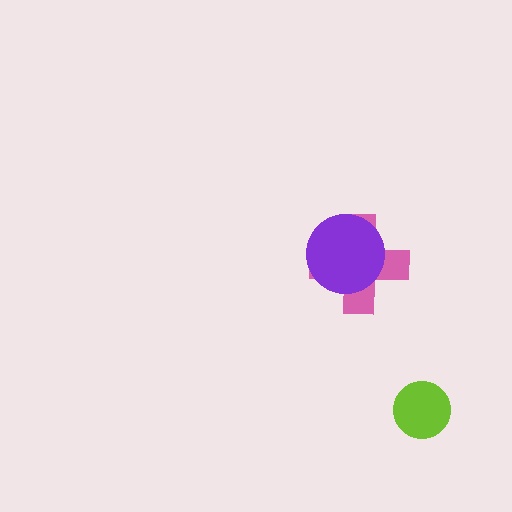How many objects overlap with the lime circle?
0 objects overlap with the lime circle.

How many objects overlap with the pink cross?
1 object overlaps with the pink cross.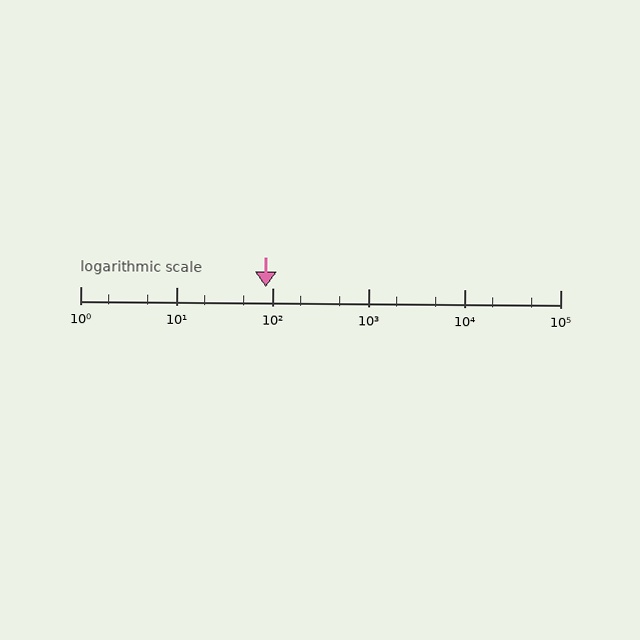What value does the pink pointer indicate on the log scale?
The pointer indicates approximately 85.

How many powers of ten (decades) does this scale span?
The scale spans 5 decades, from 1 to 100000.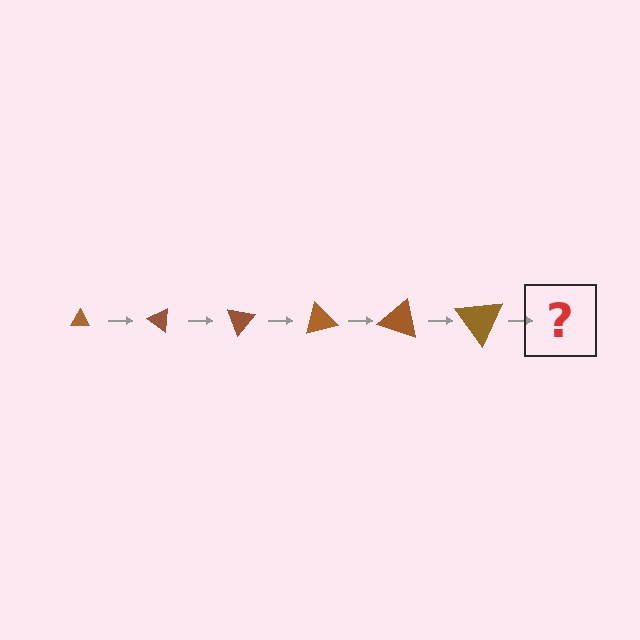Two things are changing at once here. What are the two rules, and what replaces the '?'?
The two rules are that the triangle grows larger each step and it rotates 35 degrees each step. The '?' should be a triangle, larger than the previous one and rotated 210 degrees from the start.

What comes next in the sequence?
The next element should be a triangle, larger than the previous one and rotated 210 degrees from the start.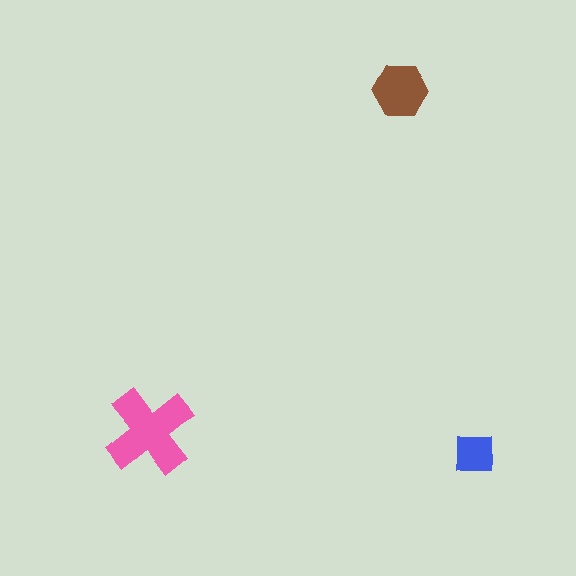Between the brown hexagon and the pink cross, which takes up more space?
The pink cross.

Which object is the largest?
The pink cross.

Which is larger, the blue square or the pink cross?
The pink cross.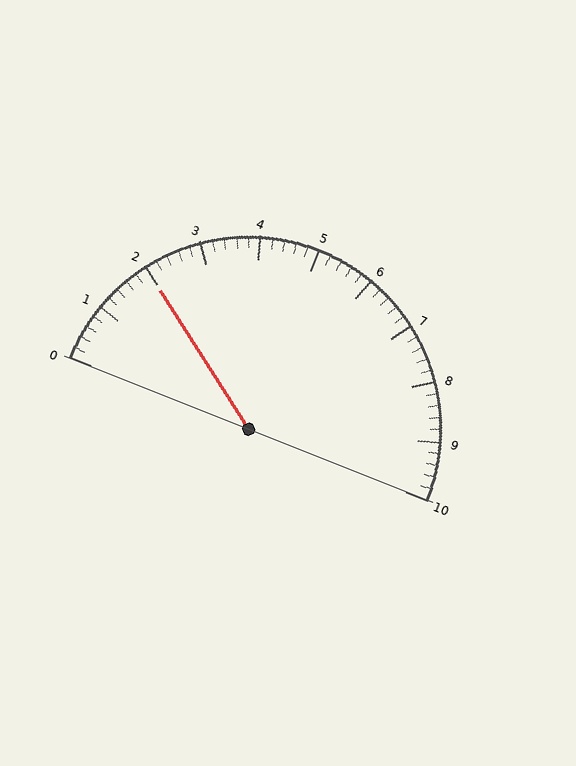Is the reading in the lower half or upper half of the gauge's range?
The reading is in the lower half of the range (0 to 10).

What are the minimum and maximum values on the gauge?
The gauge ranges from 0 to 10.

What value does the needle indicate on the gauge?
The needle indicates approximately 2.0.